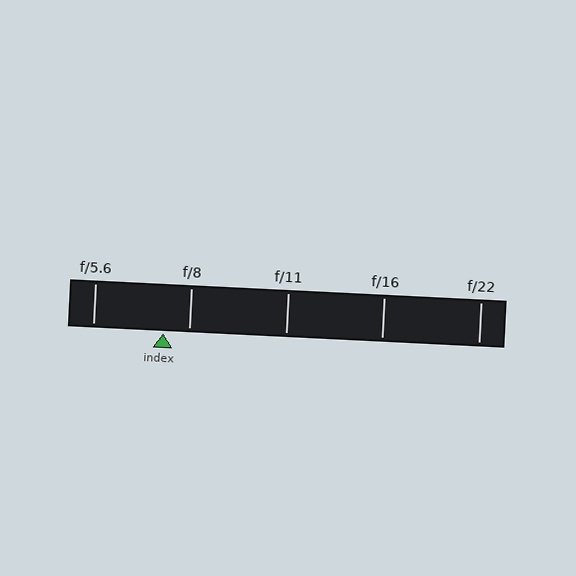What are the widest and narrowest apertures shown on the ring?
The widest aperture shown is f/5.6 and the narrowest is f/22.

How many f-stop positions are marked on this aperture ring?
There are 5 f-stop positions marked.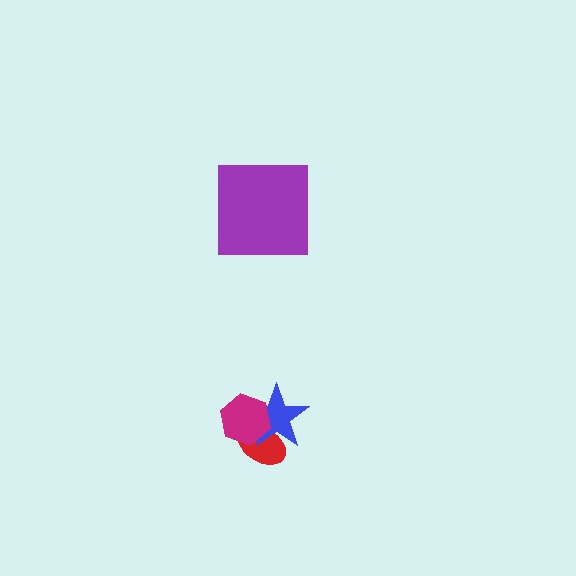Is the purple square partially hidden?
No, no other shape covers it.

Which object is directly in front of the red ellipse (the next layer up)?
The blue star is directly in front of the red ellipse.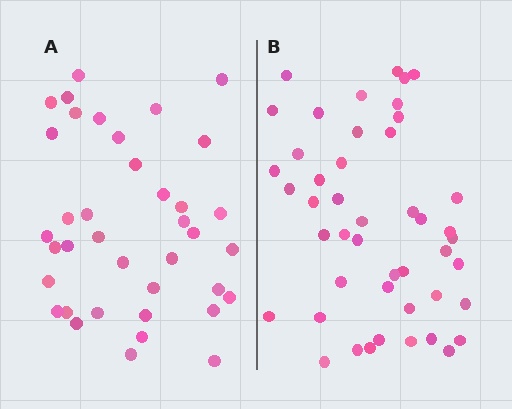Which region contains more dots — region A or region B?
Region B (the right region) has more dots.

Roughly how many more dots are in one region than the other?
Region B has roughly 8 or so more dots than region A.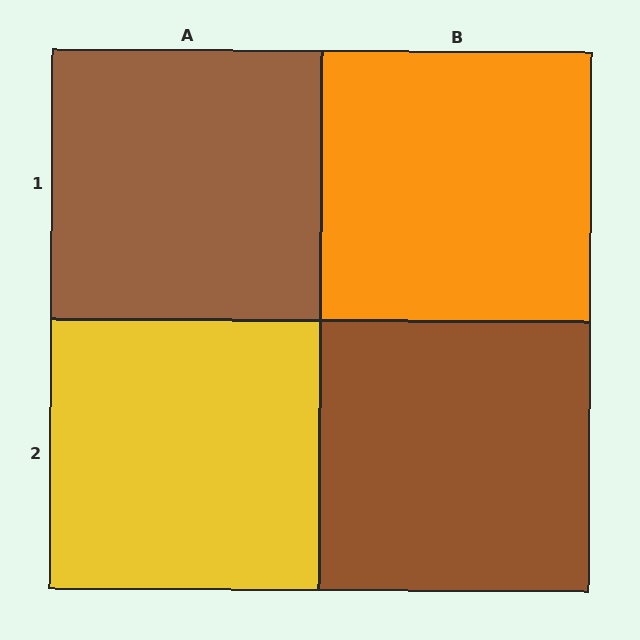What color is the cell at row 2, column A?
Yellow.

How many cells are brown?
2 cells are brown.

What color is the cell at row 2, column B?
Brown.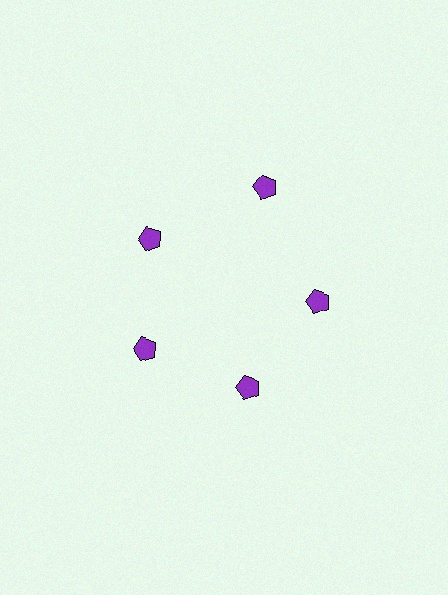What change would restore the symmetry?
The symmetry would be restored by moving it inward, back onto the ring so that all 5 pentagons sit at equal angles and equal distance from the center.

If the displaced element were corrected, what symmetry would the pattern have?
It would have 5-fold rotational symmetry — the pattern would map onto itself every 72 degrees.